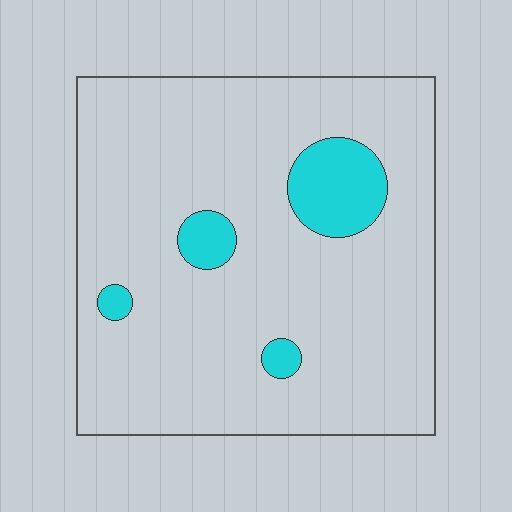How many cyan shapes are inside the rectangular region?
4.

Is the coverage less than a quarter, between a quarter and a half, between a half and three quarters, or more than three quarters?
Less than a quarter.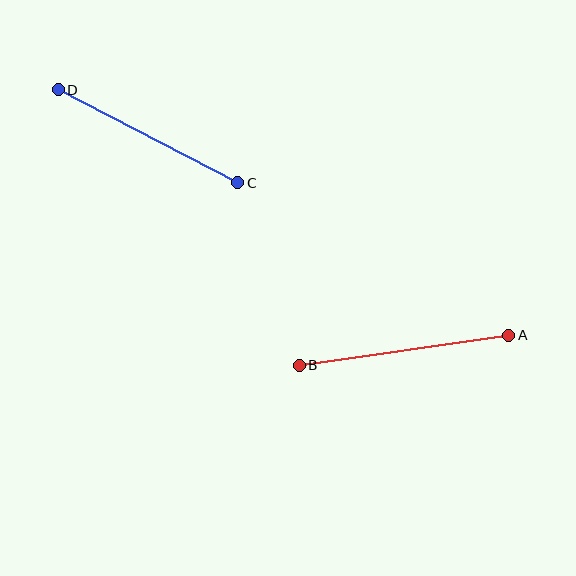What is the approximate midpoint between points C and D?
The midpoint is at approximately (148, 136) pixels.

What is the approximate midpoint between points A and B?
The midpoint is at approximately (404, 350) pixels.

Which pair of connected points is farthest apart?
Points A and B are farthest apart.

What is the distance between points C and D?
The distance is approximately 202 pixels.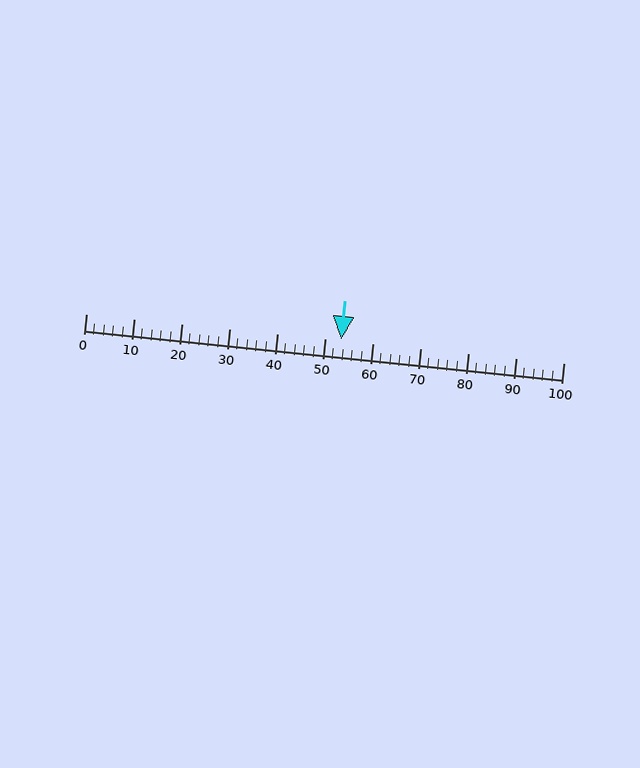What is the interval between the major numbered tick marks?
The major tick marks are spaced 10 units apart.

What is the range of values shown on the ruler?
The ruler shows values from 0 to 100.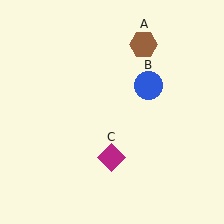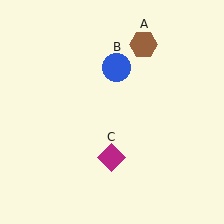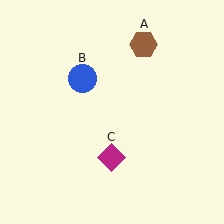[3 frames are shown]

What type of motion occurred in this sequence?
The blue circle (object B) rotated counterclockwise around the center of the scene.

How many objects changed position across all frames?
1 object changed position: blue circle (object B).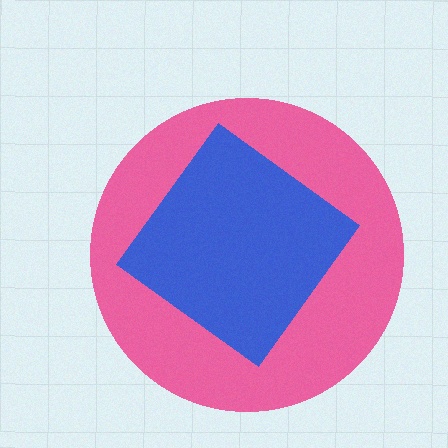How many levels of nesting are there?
2.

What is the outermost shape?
The pink circle.